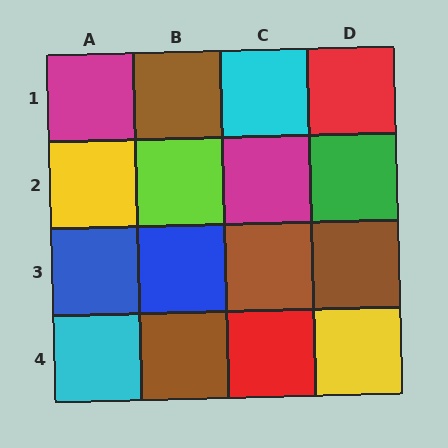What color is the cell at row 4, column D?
Yellow.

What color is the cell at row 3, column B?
Blue.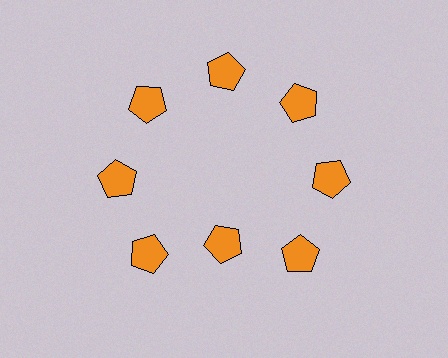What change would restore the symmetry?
The symmetry would be restored by moving it outward, back onto the ring so that all 8 pentagons sit at equal angles and equal distance from the center.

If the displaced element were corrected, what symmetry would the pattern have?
It would have 8-fold rotational symmetry — the pattern would map onto itself every 45 degrees.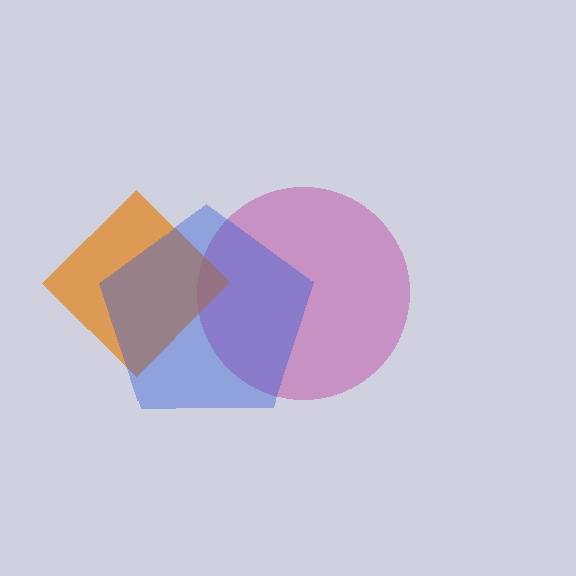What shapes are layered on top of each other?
The layered shapes are: a magenta circle, an orange diamond, a blue pentagon.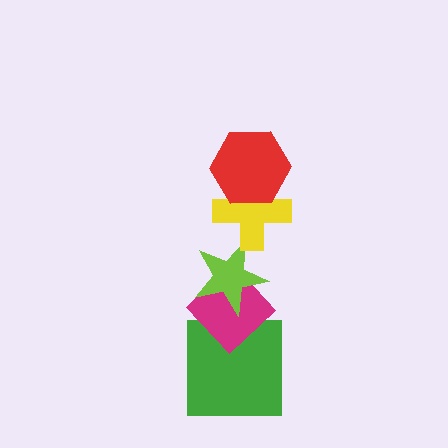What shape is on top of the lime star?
The yellow cross is on top of the lime star.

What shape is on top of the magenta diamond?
The lime star is on top of the magenta diamond.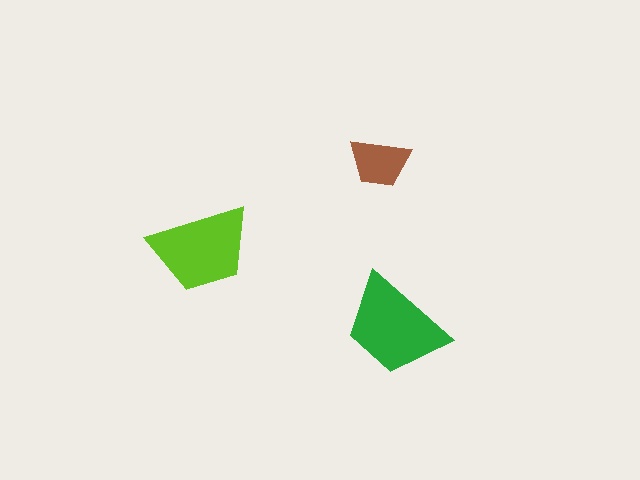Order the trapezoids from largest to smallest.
the green one, the lime one, the brown one.